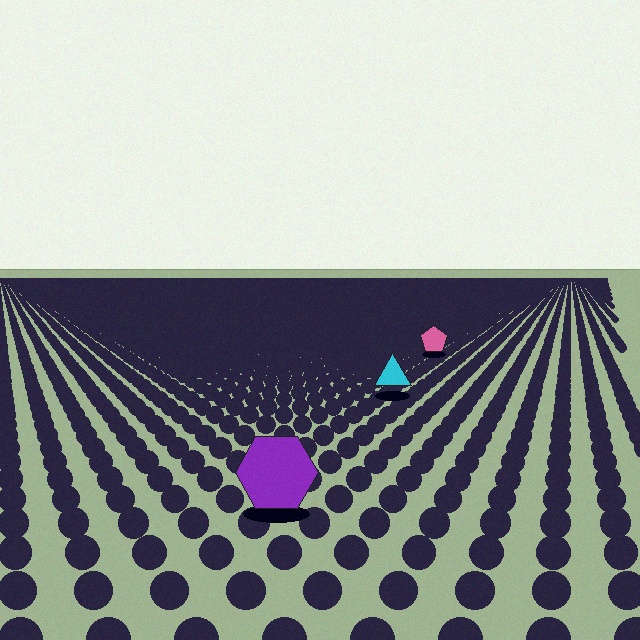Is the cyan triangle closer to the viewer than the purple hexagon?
No. The purple hexagon is closer — you can tell from the texture gradient: the ground texture is coarser near it.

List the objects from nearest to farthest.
From nearest to farthest: the purple hexagon, the cyan triangle, the pink pentagon.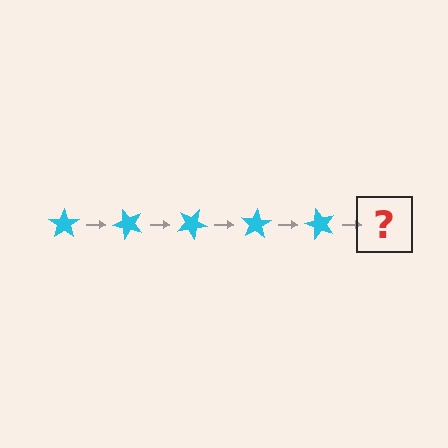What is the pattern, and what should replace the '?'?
The pattern is that the star rotates 50 degrees each step. The '?' should be a cyan star rotated 250 degrees.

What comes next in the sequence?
The next element should be a cyan star rotated 250 degrees.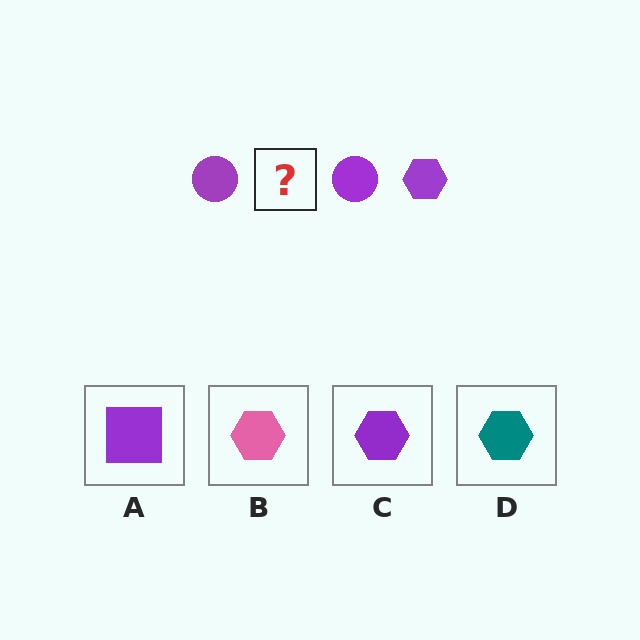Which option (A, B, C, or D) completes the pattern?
C.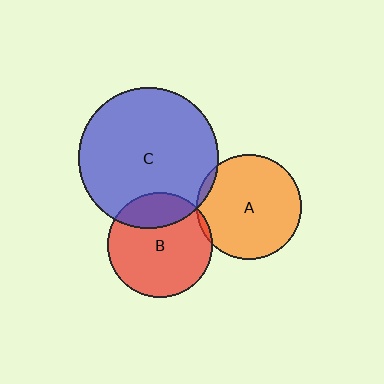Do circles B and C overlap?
Yes.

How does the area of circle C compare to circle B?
Approximately 1.8 times.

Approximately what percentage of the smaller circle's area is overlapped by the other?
Approximately 25%.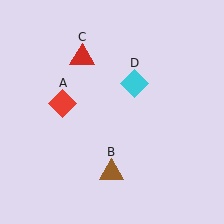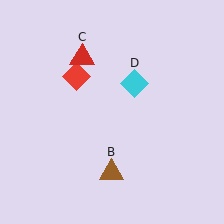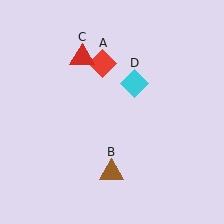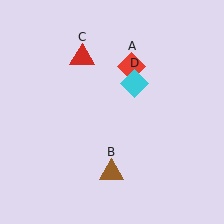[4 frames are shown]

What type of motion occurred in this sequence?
The red diamond (object A) rotated clockwise around the center of the scene.